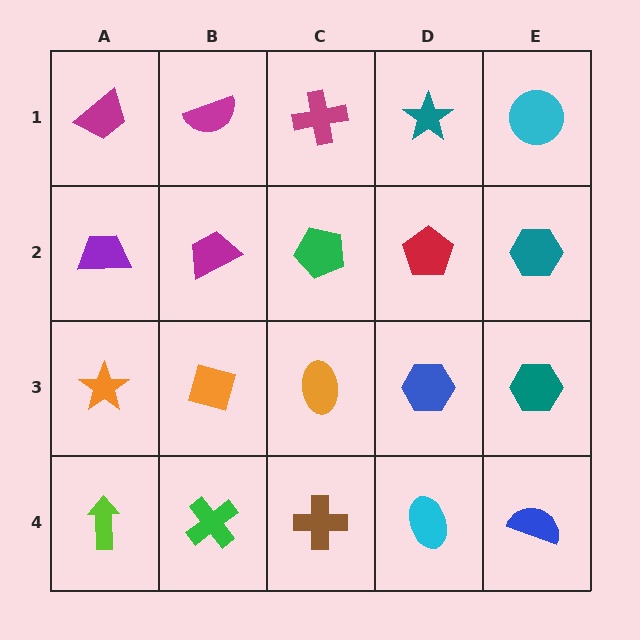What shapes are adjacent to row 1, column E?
A teal hexagon (row 2, column E), a teal star (row 1, column D).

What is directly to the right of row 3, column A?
An orange diamond.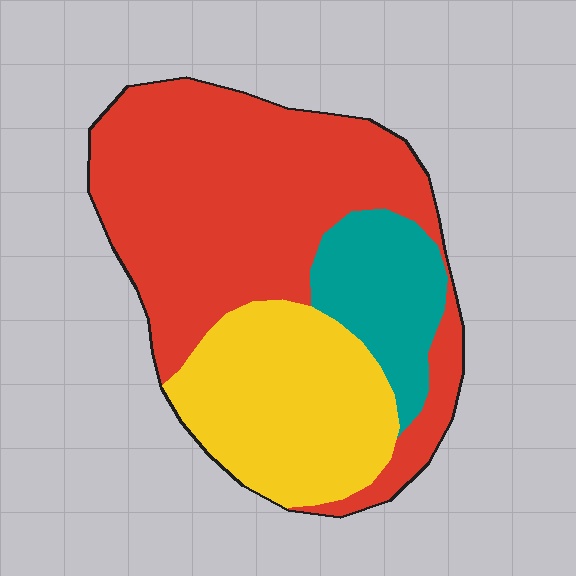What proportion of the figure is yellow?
Yellow takes up about one quarter (1/4) of the figure.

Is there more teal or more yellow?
Yellow.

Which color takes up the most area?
Red, at roughly 55%.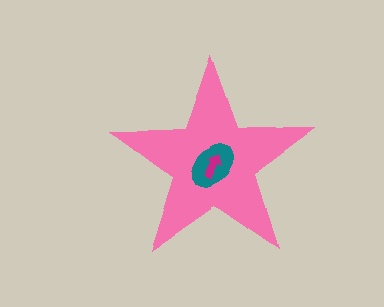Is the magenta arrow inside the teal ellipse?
Yes.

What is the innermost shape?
The magenta arrow.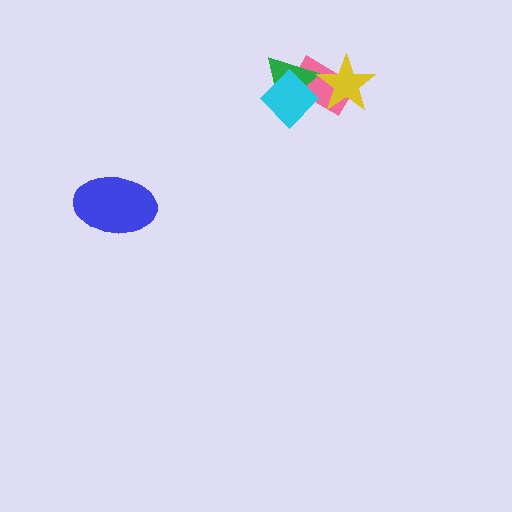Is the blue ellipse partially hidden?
No, no other shape covers it.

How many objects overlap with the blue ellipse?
0 objects overlap with the blue ellipse.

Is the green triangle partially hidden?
Yes, it is partially covered by another shape.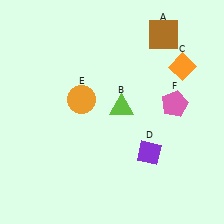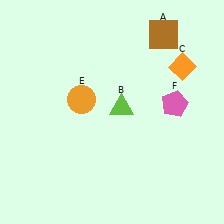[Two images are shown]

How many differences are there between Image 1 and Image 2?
There is 1 difference between the two images.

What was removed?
The purple diamond (D) was removed in Image 2.